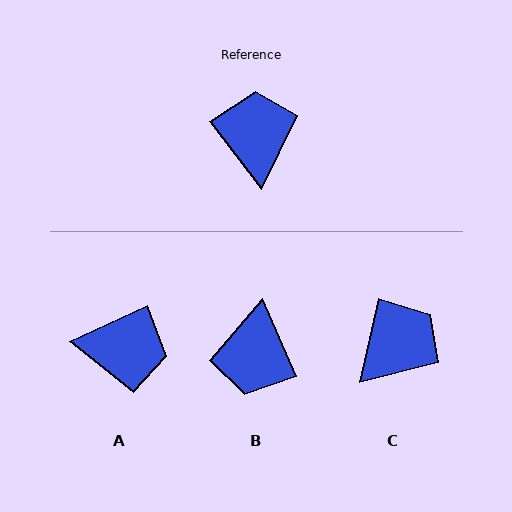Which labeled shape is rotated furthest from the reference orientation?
B, about 166 degrees away.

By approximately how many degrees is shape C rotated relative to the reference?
Approximately 50 degrees clockwise.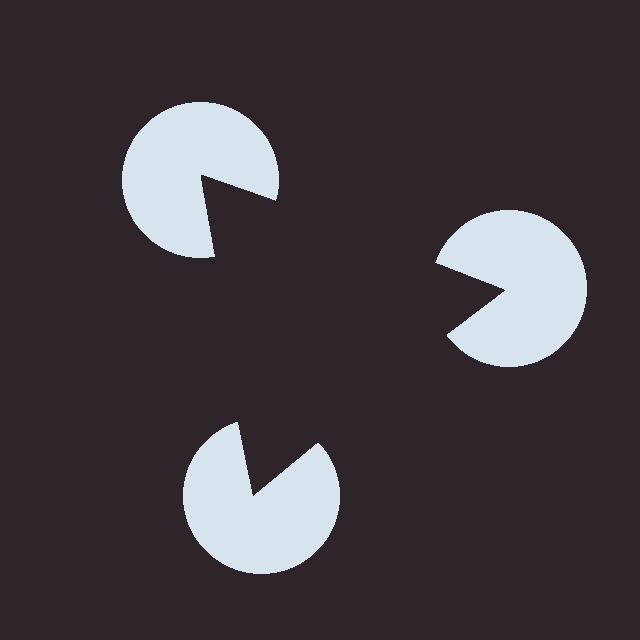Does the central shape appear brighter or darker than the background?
It typically appears slightly darker than the background, even though no actual brightness change is drawn.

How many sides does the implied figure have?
3 sides.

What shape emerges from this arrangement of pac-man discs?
An illusory triangle — its edges are inferred from the aligned wedge cuts in the pac-man discs, not physically drawn.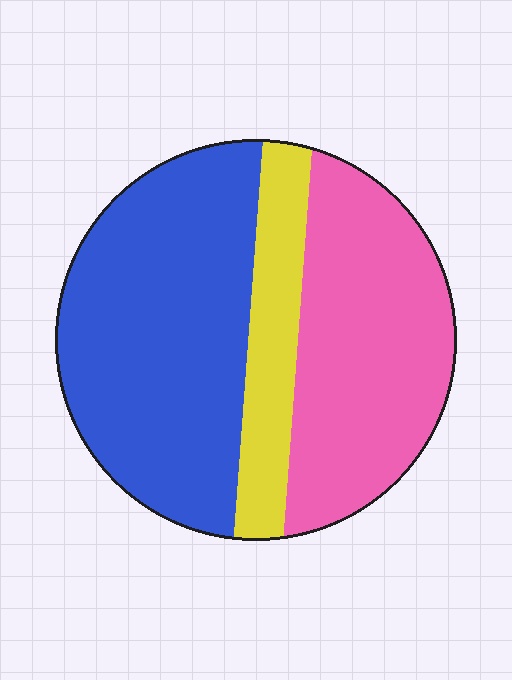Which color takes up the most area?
Blue, at roughly 50%.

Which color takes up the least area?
Yellow, at roughly 15%.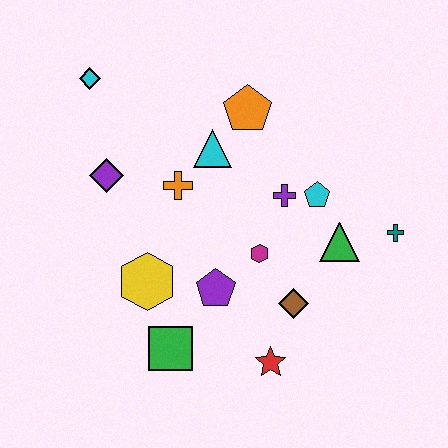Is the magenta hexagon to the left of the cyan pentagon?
Yes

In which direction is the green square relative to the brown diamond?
The green square is to the left of the brown diamond.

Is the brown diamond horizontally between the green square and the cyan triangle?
No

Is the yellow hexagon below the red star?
No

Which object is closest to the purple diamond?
The orange cross is closest to the purple diamond.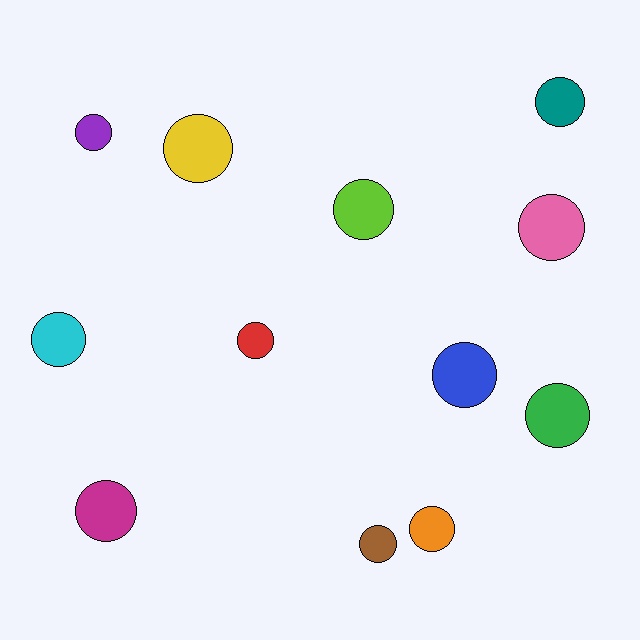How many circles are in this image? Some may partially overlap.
There are 12 circles.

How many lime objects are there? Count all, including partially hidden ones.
There is 1 lime object.